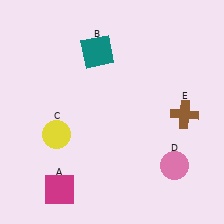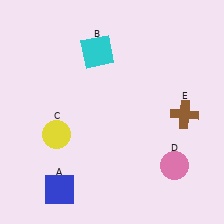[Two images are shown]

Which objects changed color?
A changed from magenta to blue. B changed from teal to cyan.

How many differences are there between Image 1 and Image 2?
There are 2 differences between the two images.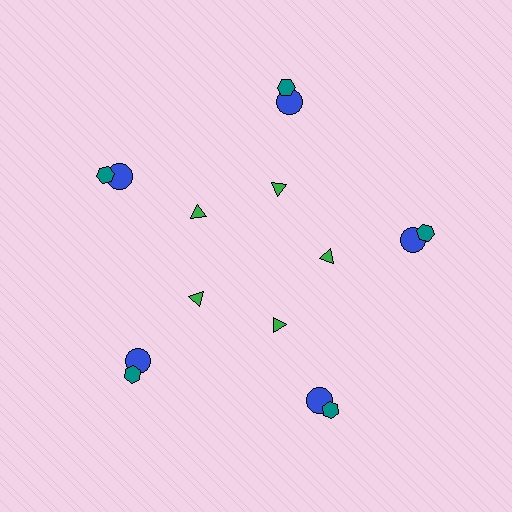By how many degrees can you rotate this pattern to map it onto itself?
The pattern maps onto itself every 72 degrees of rotation.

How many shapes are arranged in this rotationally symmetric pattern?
There are 15 shapes, arranged in 5 groups of 3.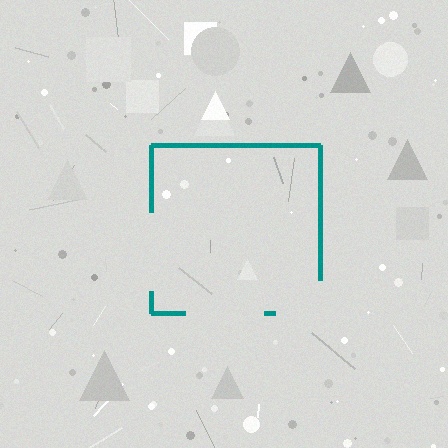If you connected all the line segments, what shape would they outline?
They would outline a square.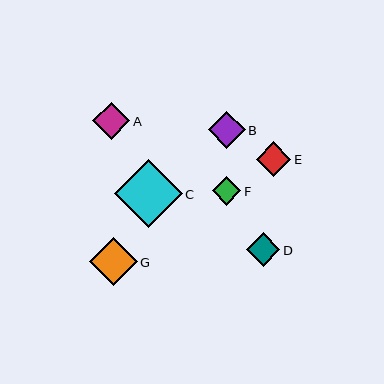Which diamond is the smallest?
Diamond F is the smallest with a size of approximately 29 pixels.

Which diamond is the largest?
Diamond C is the largest with a size of approximately 68 pixels.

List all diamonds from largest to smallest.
From largest to smallest: C, G, A, B, E, D, F.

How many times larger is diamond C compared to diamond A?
Diamond C is approximately 1.8 times the size of diamond A.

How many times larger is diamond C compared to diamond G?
Diamond C is approximately 1.4 times the size of diamond G.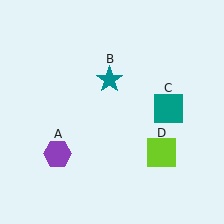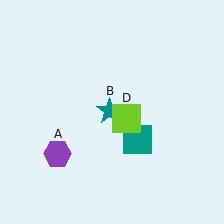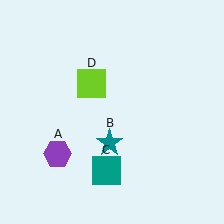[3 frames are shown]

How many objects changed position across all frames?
3 objects changed position: teal star (object B), teal square (object C), lime square (object D).